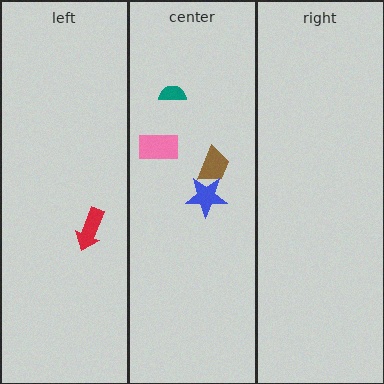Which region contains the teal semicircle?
The center region.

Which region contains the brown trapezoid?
The center region.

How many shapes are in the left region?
1.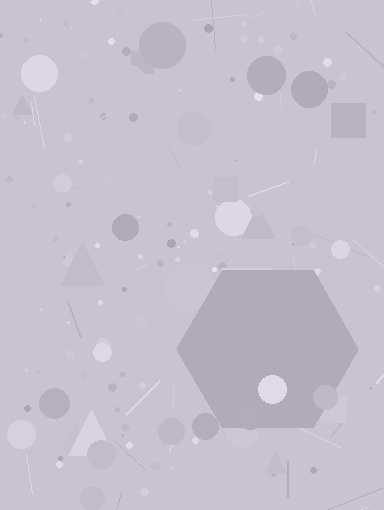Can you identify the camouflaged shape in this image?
The camouflaged shape is a hexagon.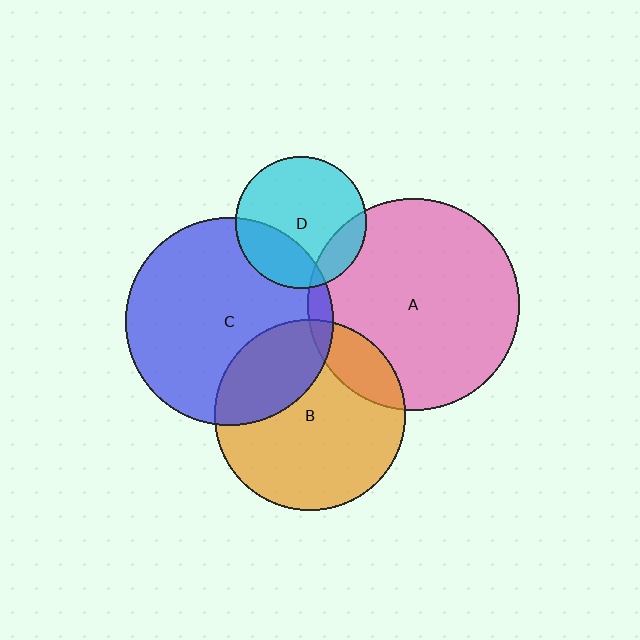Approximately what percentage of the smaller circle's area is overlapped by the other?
Approximately 15%.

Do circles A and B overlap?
Yes.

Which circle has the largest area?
Circle A (pink).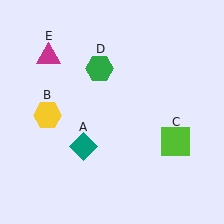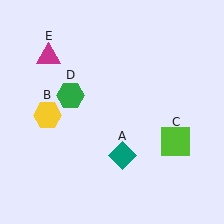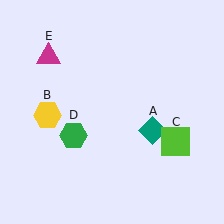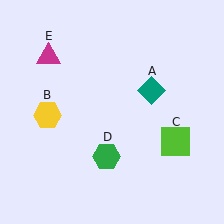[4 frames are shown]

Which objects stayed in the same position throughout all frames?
Yellow hexagon (object B) and lime square (object C) and magenta triangle (object E) remained stationary.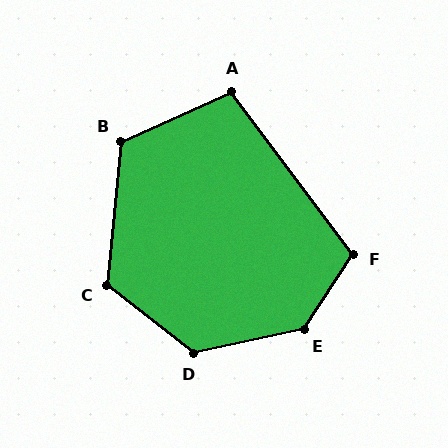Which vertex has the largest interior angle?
E, at approximately 135 degrees.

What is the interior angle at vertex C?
Approximately 122 degrees (obtuse).